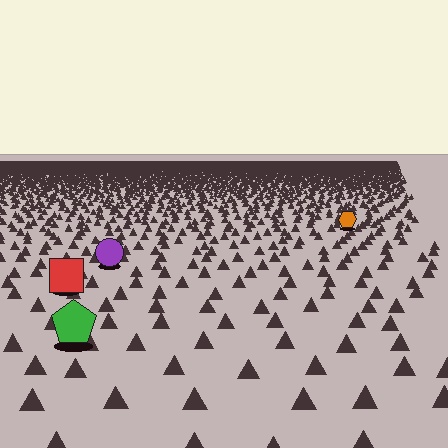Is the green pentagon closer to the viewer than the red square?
Yes. The green pentagon is closer — you can tell from the texture gradient: the ground texture is coarser near it.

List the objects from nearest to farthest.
From nearest to farthest: the green pentagon, the red square, the purple circle, the orange hexagon.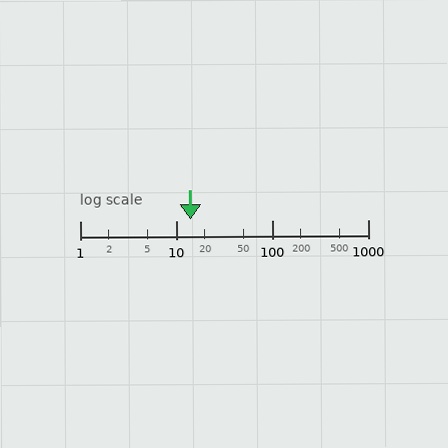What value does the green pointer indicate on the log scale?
The pointer indicates approximately 14.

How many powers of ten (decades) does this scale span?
The scale spans 3 decades, from 1 to 1000.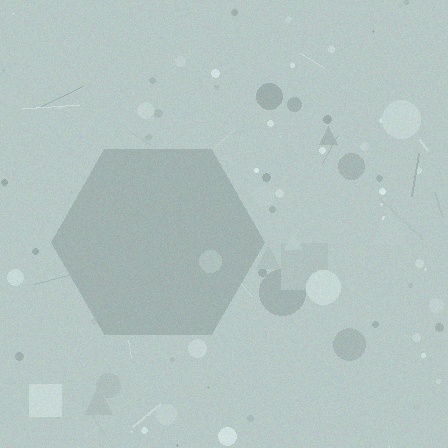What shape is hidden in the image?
A hexagon is hidden in the image.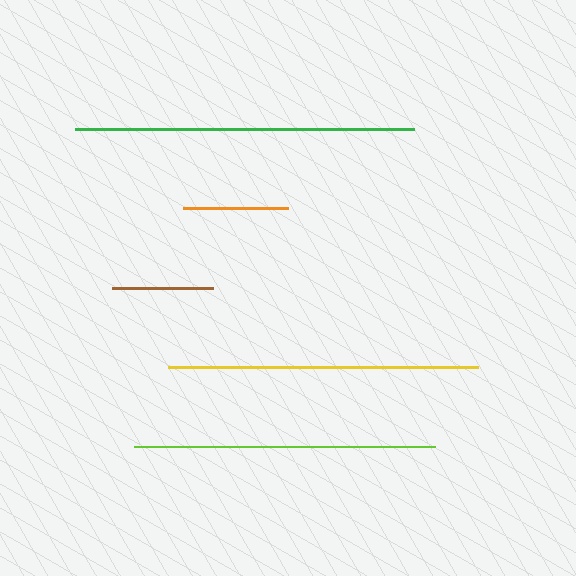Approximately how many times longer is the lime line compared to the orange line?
The lime line is approximately 2.9 times the length of the orange line.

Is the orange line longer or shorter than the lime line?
The lime line is longer than the orange line.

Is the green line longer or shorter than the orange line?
The green line is longer than the orange line.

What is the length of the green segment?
The green segment is approximately 340 pixels long.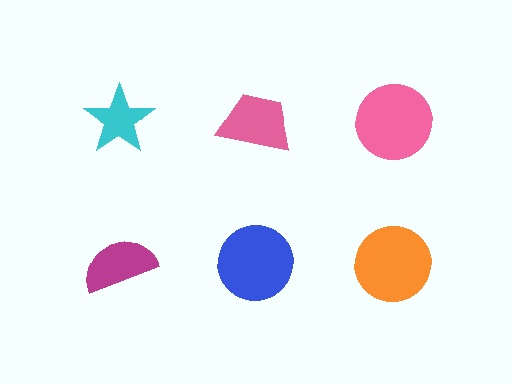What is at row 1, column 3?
A pink circle.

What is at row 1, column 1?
A cyan star.